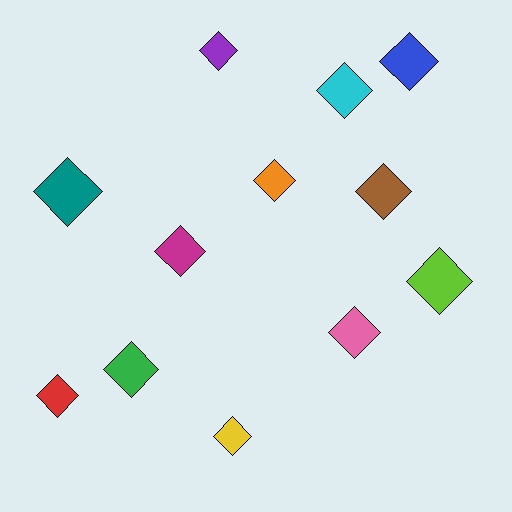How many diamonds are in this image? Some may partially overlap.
There are 12 diamonds.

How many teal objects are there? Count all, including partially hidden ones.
There is 1 teal object.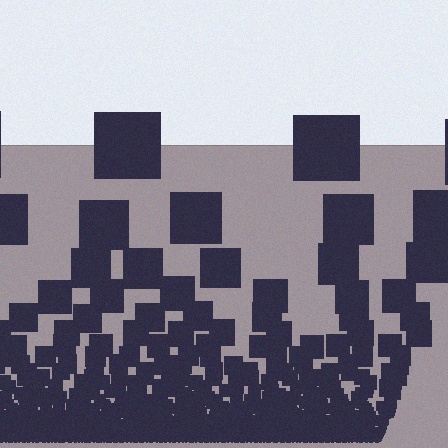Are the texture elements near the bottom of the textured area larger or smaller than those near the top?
Smaller. The gradient is inverted — elements near the bottom are smaller and denser.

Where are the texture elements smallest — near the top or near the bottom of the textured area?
Near the bottom.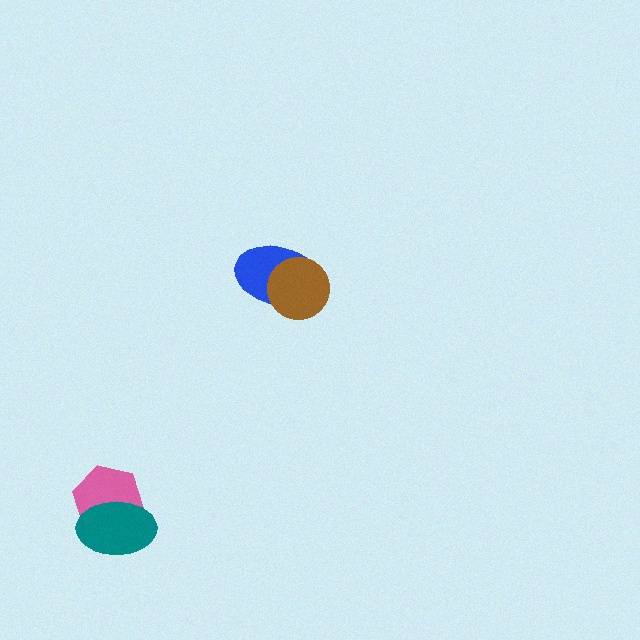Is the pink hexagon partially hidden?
Yes, it is partially covered by another shape.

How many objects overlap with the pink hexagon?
1 object overlaps with the pink hexagon.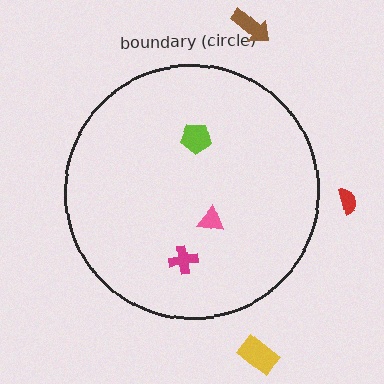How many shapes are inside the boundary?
3 inside, 3 outside.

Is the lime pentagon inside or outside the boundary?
Inside.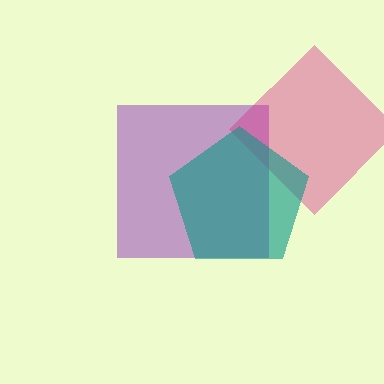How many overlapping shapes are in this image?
There are 3 overlapping shapes in the image.